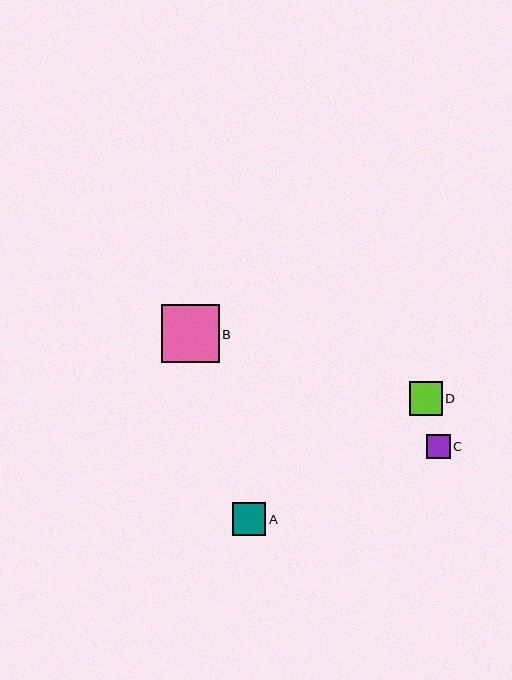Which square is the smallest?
Square C is the smallest with a size of approximately 23 pixels.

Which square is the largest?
Square B is the largest with a size of approximately 58 pixels.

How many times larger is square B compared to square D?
Square B is approximately 1.7 times the size of square D.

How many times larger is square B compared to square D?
Square B is approximately 1.7 times the size of square D.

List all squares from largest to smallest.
From largest to smallest: B, D, A, C.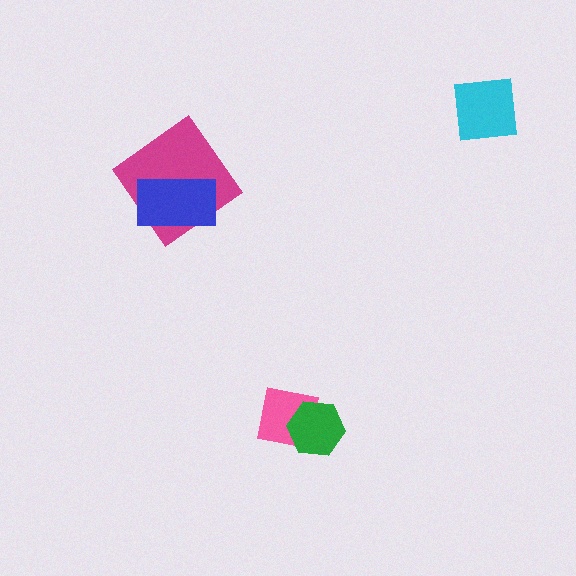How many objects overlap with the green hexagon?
1 object overlaps with the green hexagon.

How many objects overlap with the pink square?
1 object overlaps with the pink square.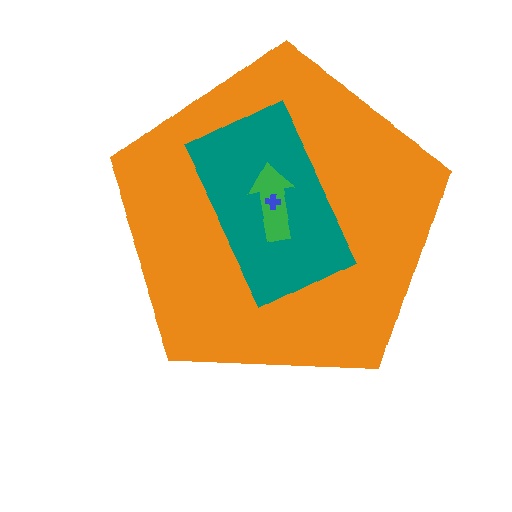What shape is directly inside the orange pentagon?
The teal rectangle.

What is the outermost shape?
The orange pentagon.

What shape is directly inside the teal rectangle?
The green arrow.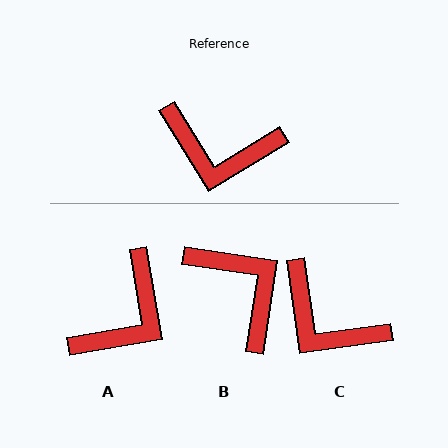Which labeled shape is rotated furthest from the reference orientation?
B, about 140 degrees away.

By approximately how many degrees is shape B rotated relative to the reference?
Approximately 140 degrees counter-clockwise.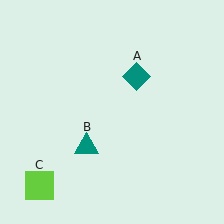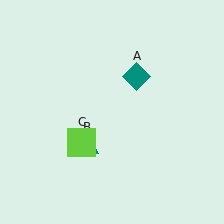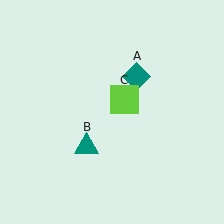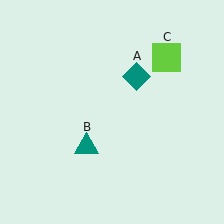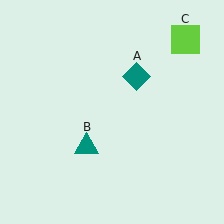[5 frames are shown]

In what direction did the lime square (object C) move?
The lime square (object C) moved up and to the right.